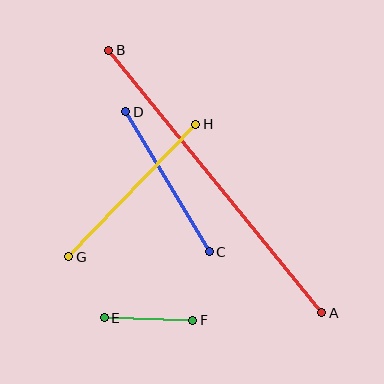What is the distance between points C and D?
The distance is approximately 163 pixels.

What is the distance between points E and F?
The distance is approximately 89 pixels.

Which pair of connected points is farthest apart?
Points A and B are farthest apart.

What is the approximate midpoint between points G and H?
The midpoint is at approximately (132, 190) pixels.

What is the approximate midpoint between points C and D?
The midpoint is at approximately (168, 182) pixels.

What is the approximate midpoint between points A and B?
The midpoint is at approximately (215, 182) pixels.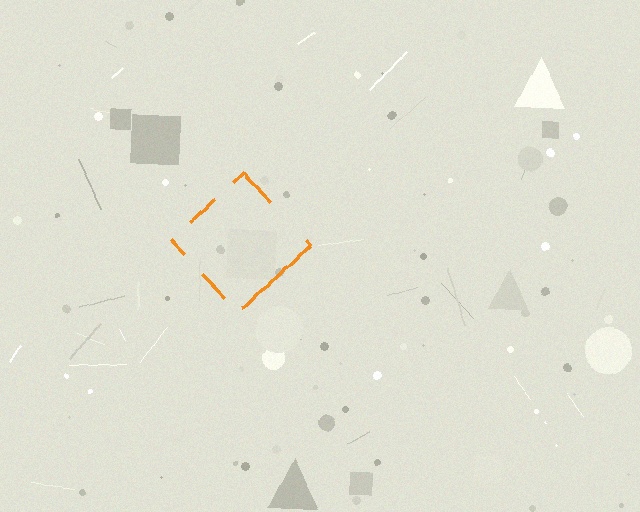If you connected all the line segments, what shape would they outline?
They would outline a diamond.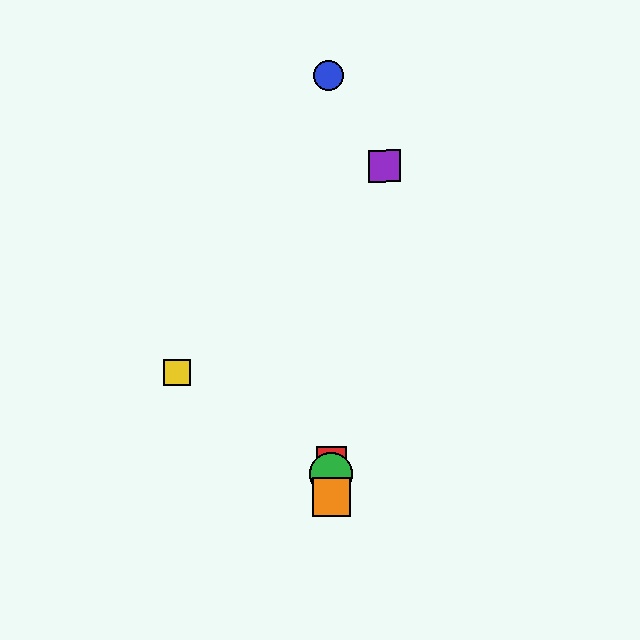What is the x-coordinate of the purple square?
The purple square is at x≈385.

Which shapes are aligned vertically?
The red square, the blue circle, the green circle, the orange square are aligned vertically.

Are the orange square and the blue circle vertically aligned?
Yes, both are at x≈332.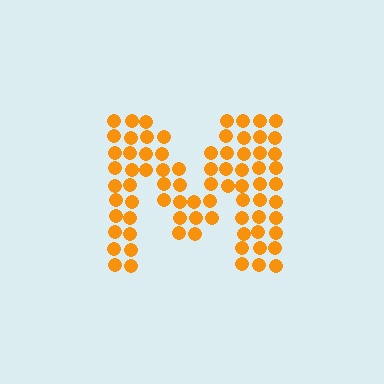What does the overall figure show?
The overall figure shows the letter M.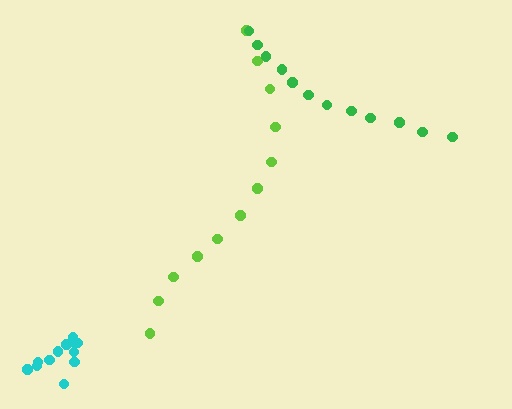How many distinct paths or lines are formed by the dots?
There are 3 distinct paths.